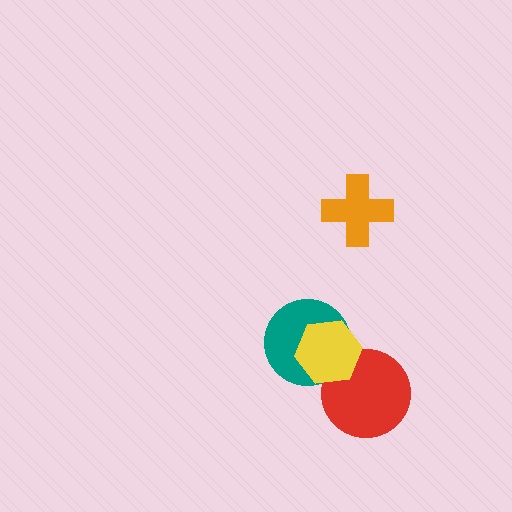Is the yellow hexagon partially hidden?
No, no other shape covers it.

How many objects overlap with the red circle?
2 objects overlap with the red circle.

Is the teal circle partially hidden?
Yes, it is partially covered by another shape.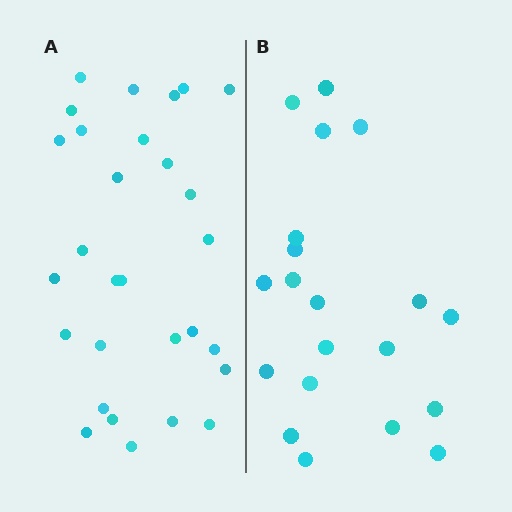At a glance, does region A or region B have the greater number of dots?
Region A (the left region) has more dots.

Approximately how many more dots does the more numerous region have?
Region A has roughly 8 or so more dots than region B.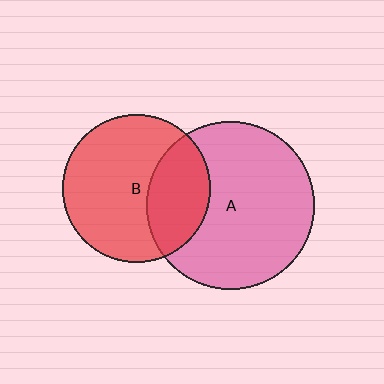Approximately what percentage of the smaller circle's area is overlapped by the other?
Approximately 30%.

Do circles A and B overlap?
Yes.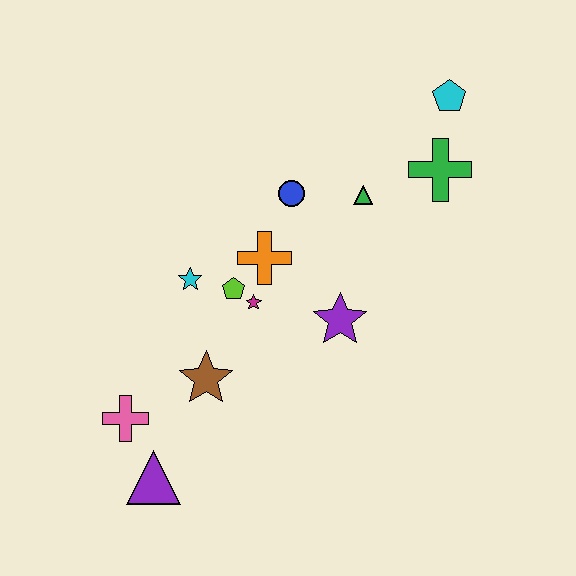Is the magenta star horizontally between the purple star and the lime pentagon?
Yes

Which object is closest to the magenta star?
The lime pentagon is closest to the magenta star.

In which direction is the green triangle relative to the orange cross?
The green triangle is to the right of the orange cross.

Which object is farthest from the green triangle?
The purple triangle is farthest from the green triangle.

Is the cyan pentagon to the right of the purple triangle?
Yes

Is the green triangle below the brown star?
No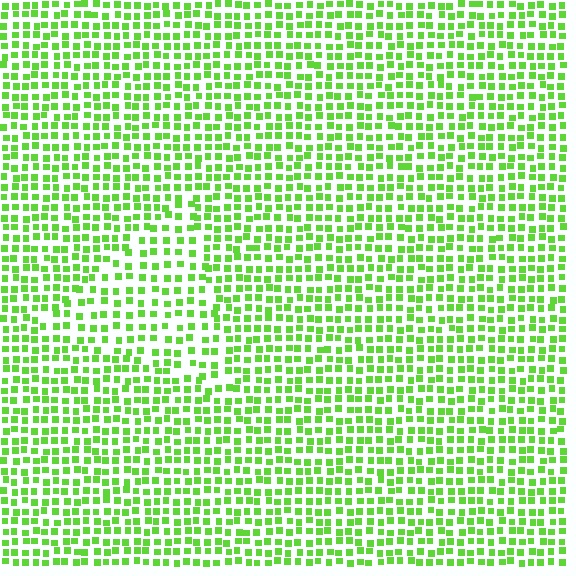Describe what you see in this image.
The image contains small lime elements arranged at two different densities. A triangle-shaped region is visible where the elements are less densely packed than the surrounding area.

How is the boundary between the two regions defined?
The boundary is defined by a change in element density (approximately 1.5x ratio). All elements are the same color, size, and shape.